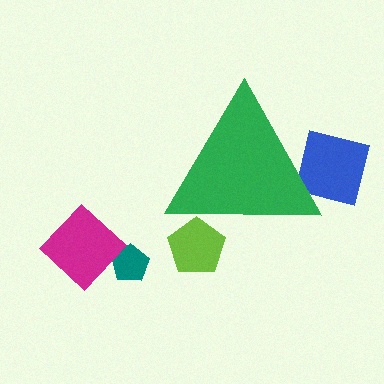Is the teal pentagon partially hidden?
No, the teal pentagon is fully visible.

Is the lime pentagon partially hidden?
Yes, the lime pentagon is partially hidden behind the green triangle.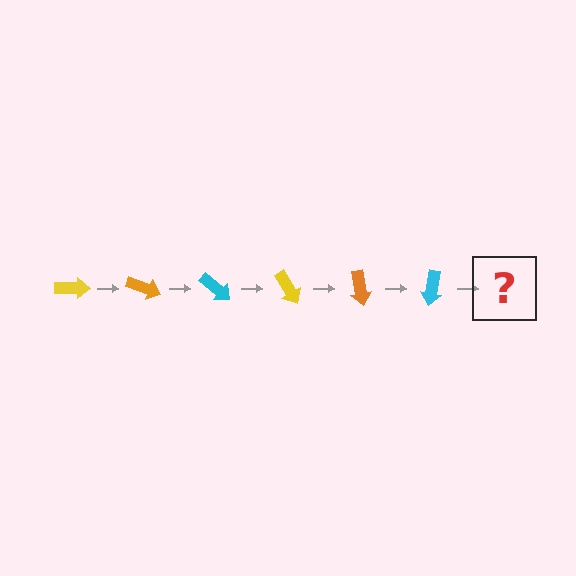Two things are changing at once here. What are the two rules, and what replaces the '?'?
The two rules are that it rotates 20 degrees each step and the color cycles through yellow, orange, and cyan. The '?' should be a yellow arrow, rotated 120 degrees from the start.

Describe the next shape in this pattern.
It should be a yellow arrow, rotated 120 degrees from the start.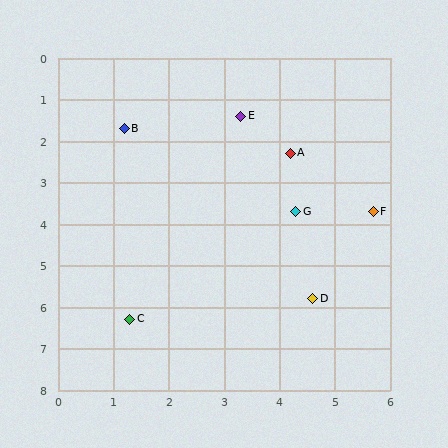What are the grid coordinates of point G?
Point G is at approximately (4.3, 3.7).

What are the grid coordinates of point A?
Point A is at approximately (4.2, 2.3).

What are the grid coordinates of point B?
Point B is at approximately (1.2, 1.7).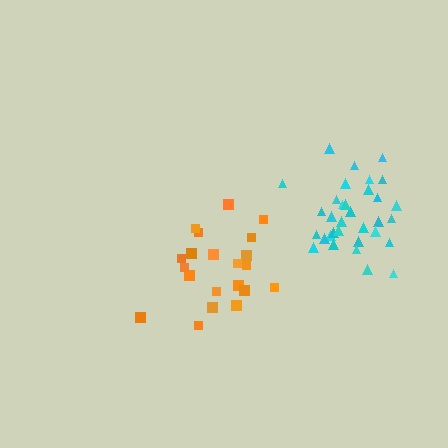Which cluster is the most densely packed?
Cyan.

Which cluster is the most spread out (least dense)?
Orange.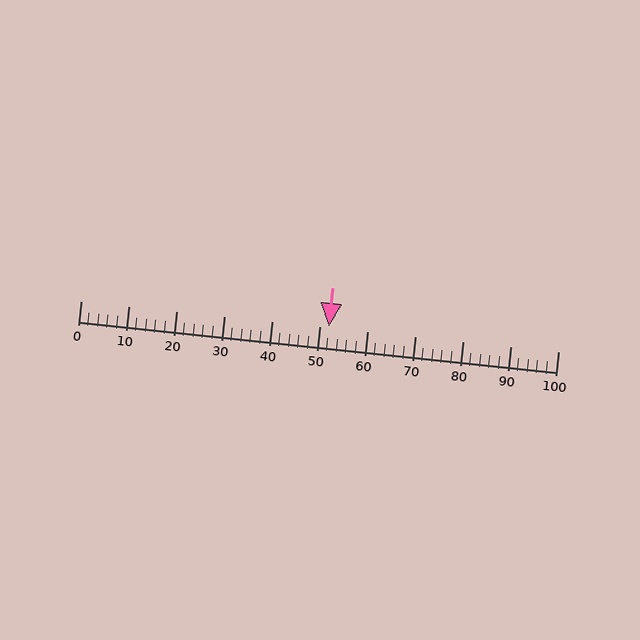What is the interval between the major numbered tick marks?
The major tick marks are spaced 10 units apart.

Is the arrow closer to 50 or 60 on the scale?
The arrow is closer to 50.